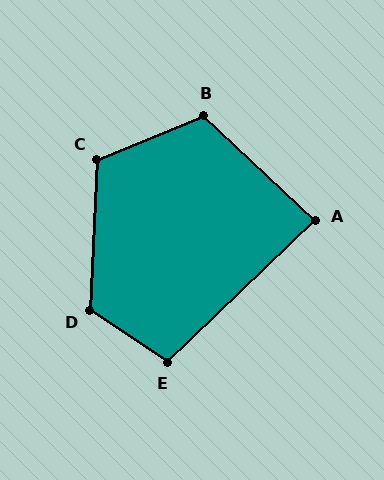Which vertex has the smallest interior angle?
A, at approximately 87 degrees.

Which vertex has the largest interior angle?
D, at approximately 121 degrees.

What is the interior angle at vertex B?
Approximately 115 degrees (obtuse).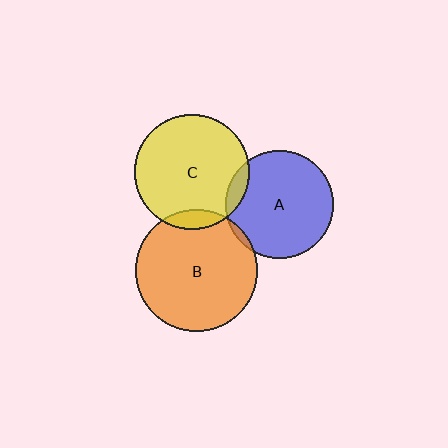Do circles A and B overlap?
Yes.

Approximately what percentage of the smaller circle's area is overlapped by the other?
Approximately 5%.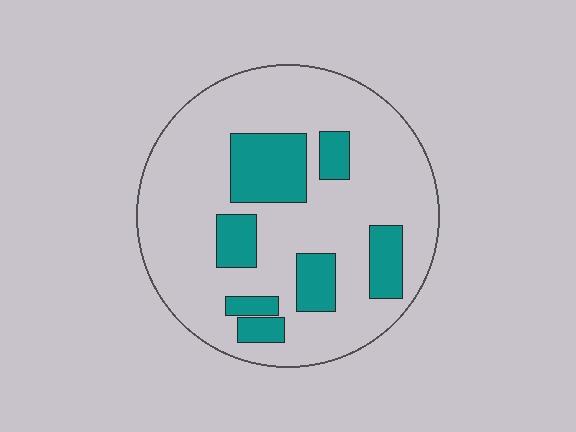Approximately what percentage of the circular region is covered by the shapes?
Approximately 25%.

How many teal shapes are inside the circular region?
7.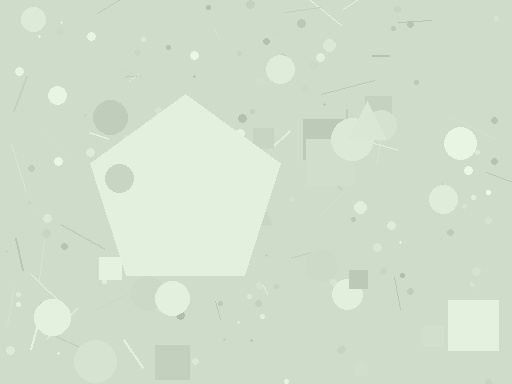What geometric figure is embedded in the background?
A pentagon is embedded in the background.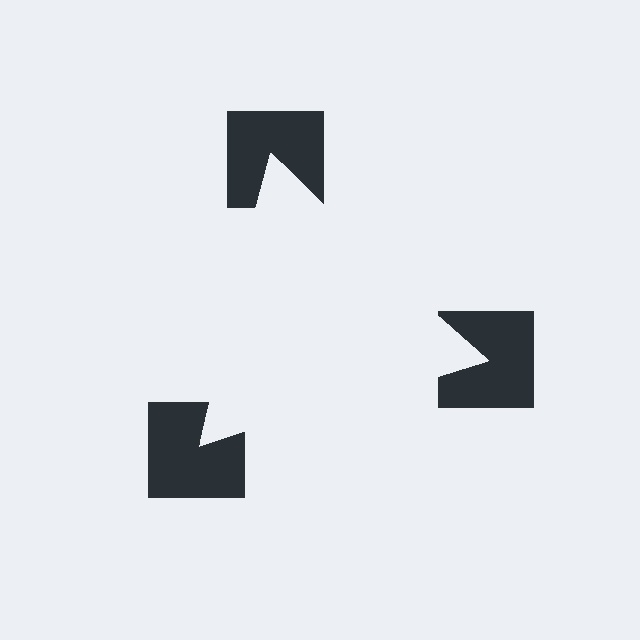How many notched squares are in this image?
There are 3 — one at each vertex of the illusory triangle.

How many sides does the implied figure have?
3 sides.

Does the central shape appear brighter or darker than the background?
It typically appears slightly brighter than the background, even though no actual brightness change is drawn.